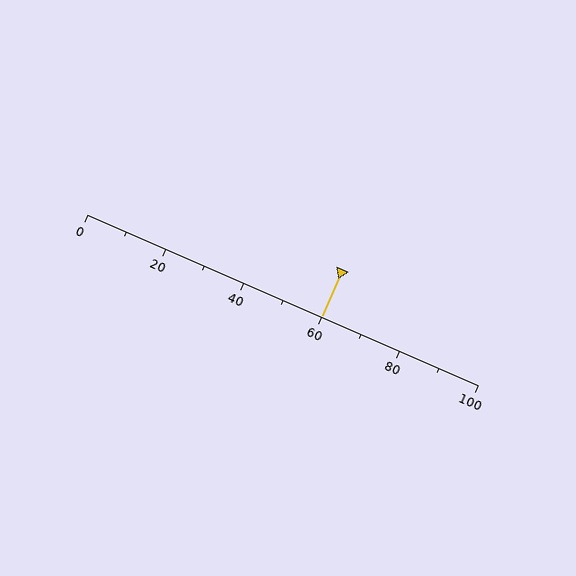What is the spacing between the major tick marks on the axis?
The major ticks are spaced 20 apart.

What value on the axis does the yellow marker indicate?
The marker indicates approximately 60.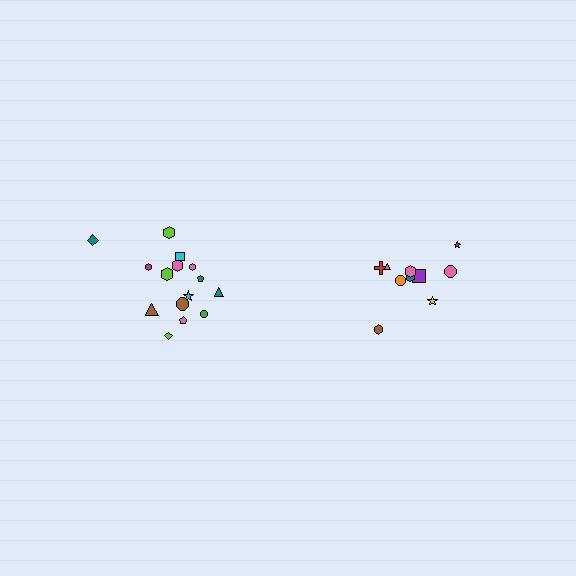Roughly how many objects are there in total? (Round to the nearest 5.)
Roughly 25 objects in total.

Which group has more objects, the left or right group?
The left group.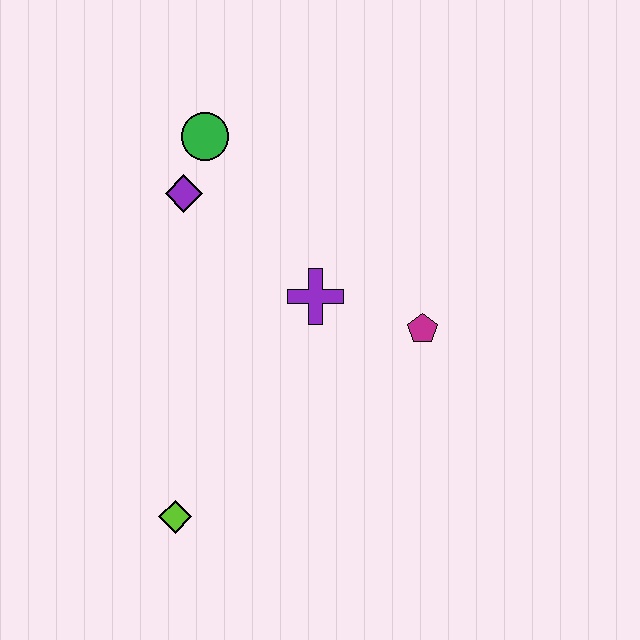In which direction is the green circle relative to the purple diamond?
The green circle is above the purple diamond.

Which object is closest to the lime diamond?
The purple cross is closest to the lime diamond.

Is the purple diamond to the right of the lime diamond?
Yes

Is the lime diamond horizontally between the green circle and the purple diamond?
No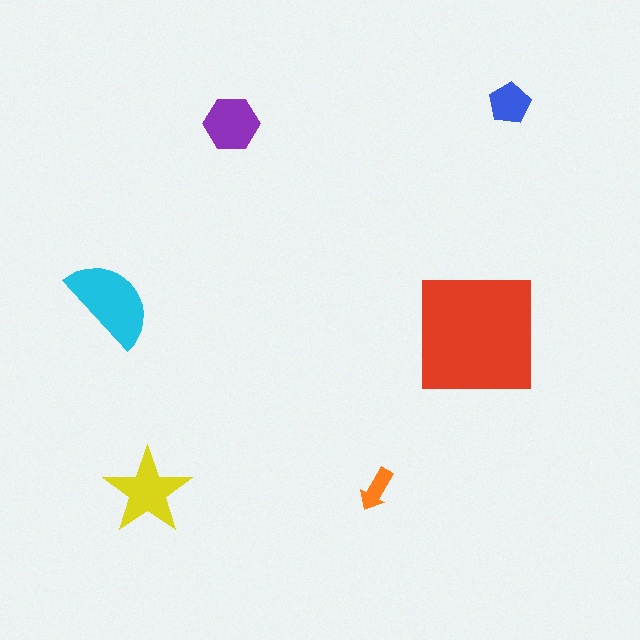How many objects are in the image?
There are 6 objects in the image.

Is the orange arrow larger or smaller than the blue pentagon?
Smaller.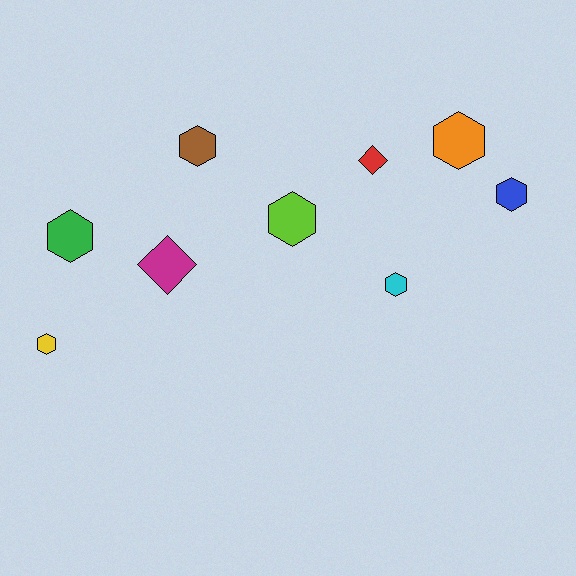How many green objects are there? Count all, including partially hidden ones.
There is 1 green object.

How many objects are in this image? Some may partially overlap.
There are 9 objects.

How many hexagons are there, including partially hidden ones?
There are 7 hexagons.